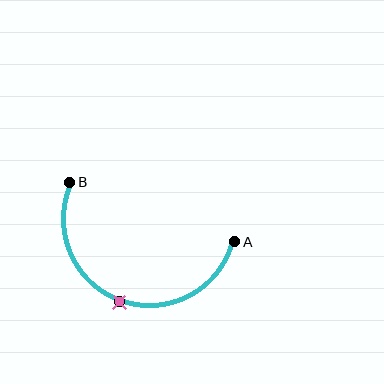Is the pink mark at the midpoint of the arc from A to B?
Yes. The pink mark lies on the arc at equal arc-length from both A and B — it is the arc midpoint.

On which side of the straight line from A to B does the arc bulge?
The arc bulges below the straight line connecting A and B.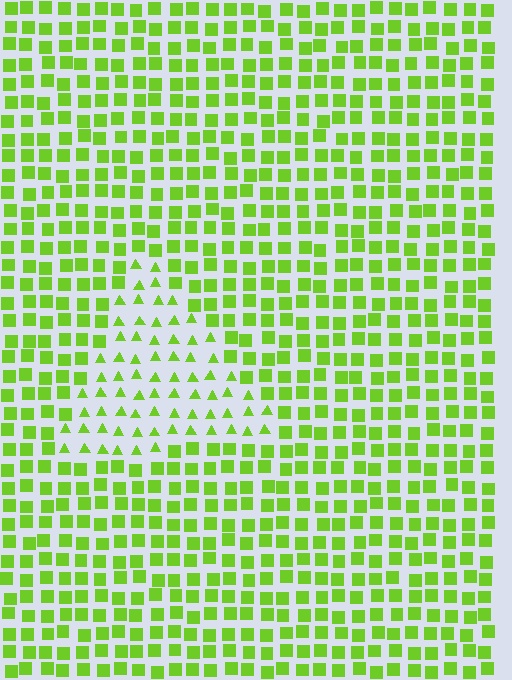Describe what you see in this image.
The image is filled with small lime elements arranged in a uniform grid. A triangle-shaped region contains triangles, while the surrounding area contains squares. The boundary is defined purely by the change in element shape.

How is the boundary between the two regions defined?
The boundary is defined by a change in element shape: triangles inside vs. squares outside. All elements share the same color and spacing.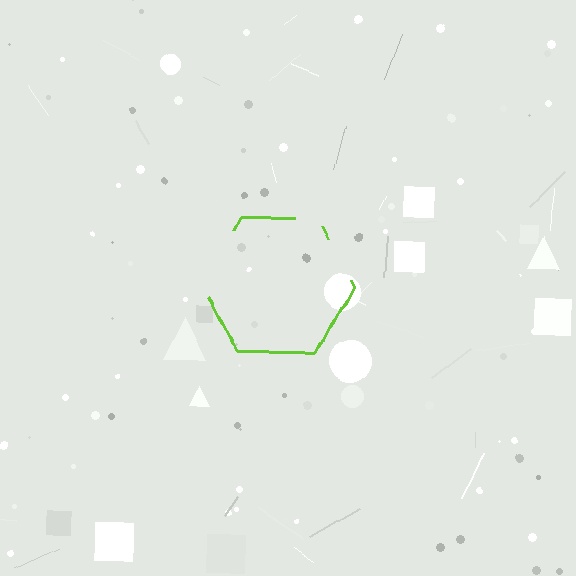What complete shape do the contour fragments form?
The contour fragments form a hexagon.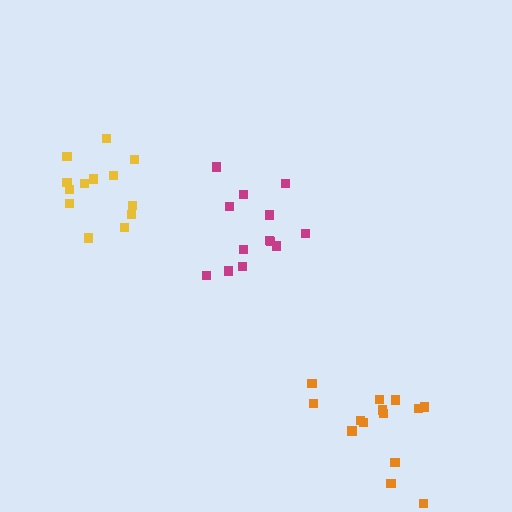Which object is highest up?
The yellow cluster is topmost.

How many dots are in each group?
Group 1: 13 dots, Group 2: 13 dots, Group 3: 14 dots (40 total).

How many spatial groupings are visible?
There are 3 spatial groupings.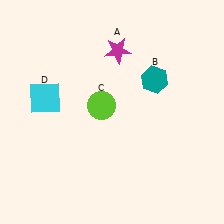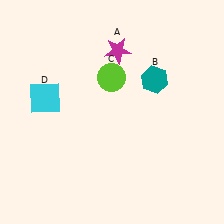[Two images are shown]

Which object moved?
The lime circle (C) moved up.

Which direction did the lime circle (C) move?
The lime circle (C) moved up.